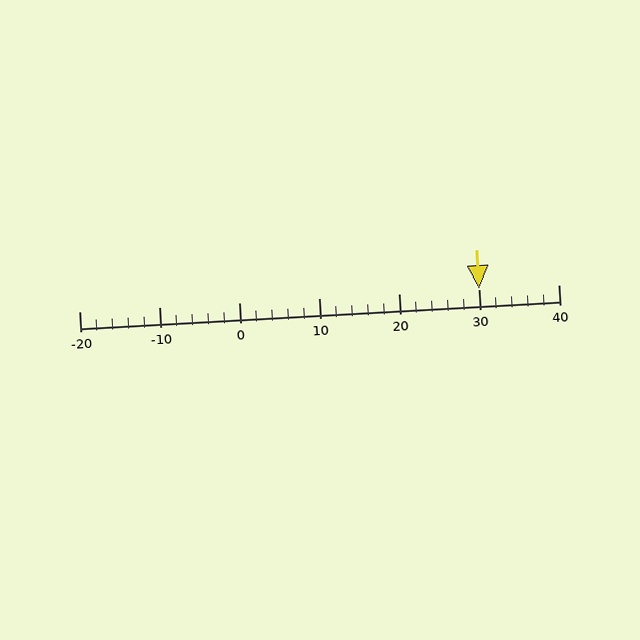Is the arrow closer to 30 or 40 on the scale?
The arrow is closer to 30.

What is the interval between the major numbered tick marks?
The major tick marks are spaced 10 units apart.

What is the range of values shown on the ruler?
The ruler shows values from -20 to 40.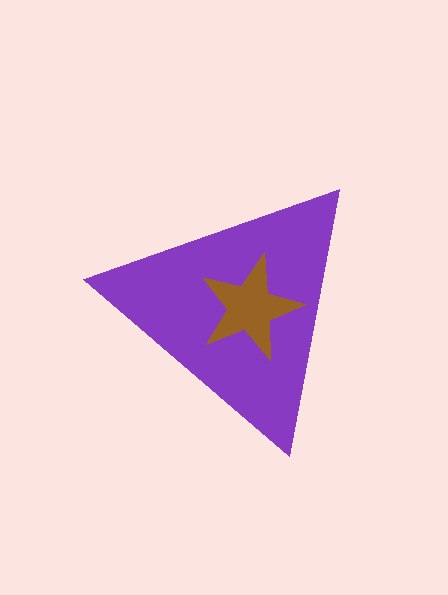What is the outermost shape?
The purple triangle.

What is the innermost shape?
The brown star.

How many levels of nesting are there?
2.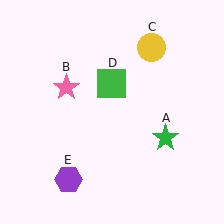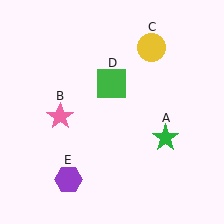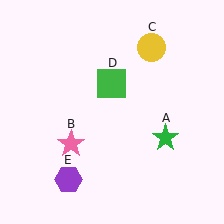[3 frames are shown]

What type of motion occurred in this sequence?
The pink star (object B) rotated counterclockwise around the center of the scene.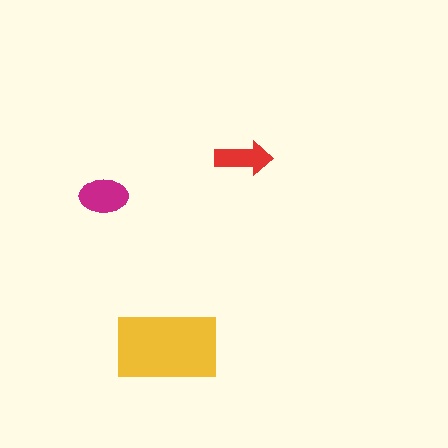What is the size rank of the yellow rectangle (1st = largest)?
1st.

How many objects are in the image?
There are 3 objects in the image.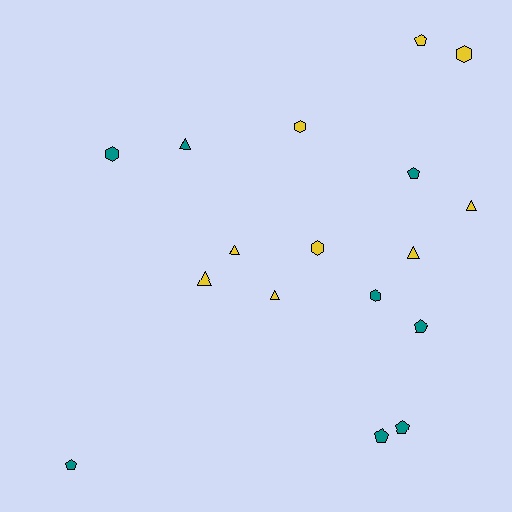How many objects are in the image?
There are 17 objects.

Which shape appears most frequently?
Pentagon, with 6 objects.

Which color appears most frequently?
Yellow, with 9 objects.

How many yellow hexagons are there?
There are 3 yellow hexagons.